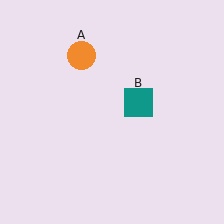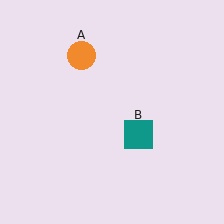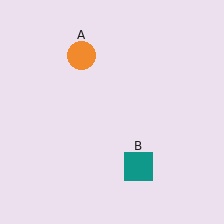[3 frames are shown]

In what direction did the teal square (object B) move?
The teal square (object B) moved down.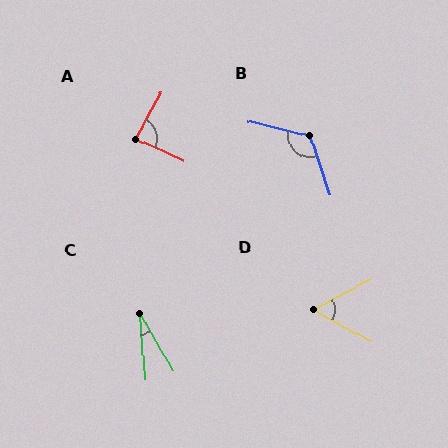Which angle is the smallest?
C, at approximately 25 degrees.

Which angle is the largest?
B, at approximately 123 degrees.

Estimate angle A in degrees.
Approximately 86 degrees.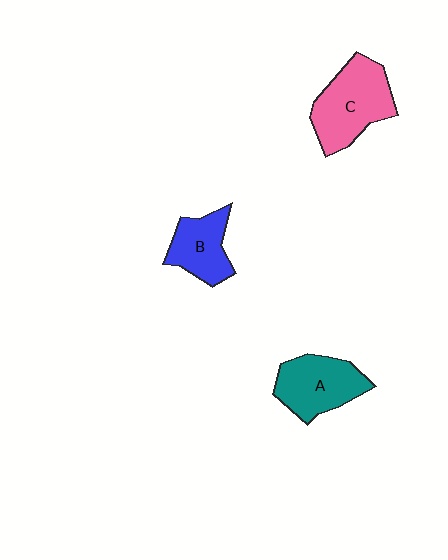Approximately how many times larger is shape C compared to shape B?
Approximately 1.5 times.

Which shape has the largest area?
Shape C (pink).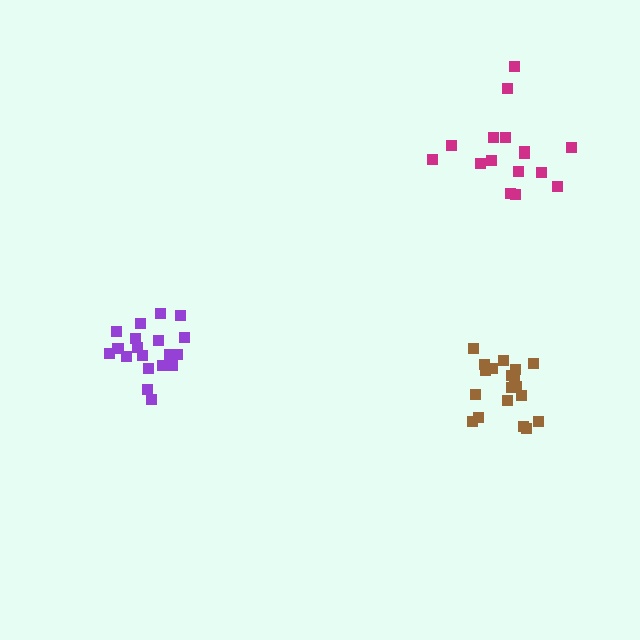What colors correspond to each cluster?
The clusters are colored: brown, purple, magenta.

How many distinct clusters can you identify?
There are 3 distinct clusters.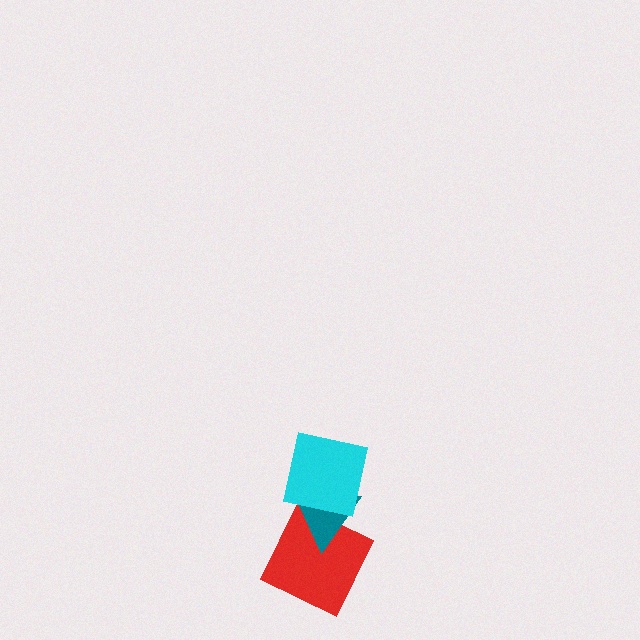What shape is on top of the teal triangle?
The cyan square is on top of the teal triangle.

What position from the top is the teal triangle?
The teal triangle is 2nd from the top.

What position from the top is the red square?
The red square is 3rd from the top.